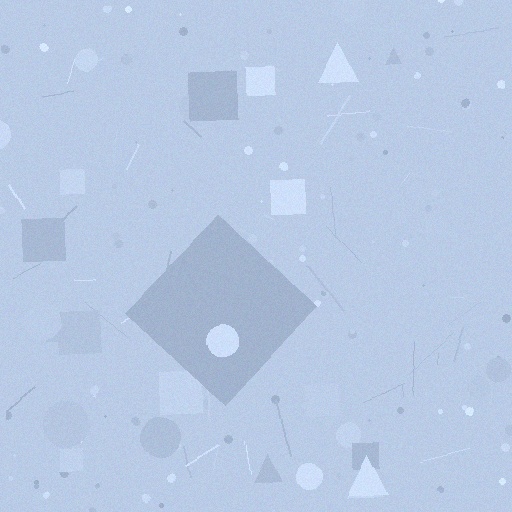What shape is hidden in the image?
A diamond is hidden in the image.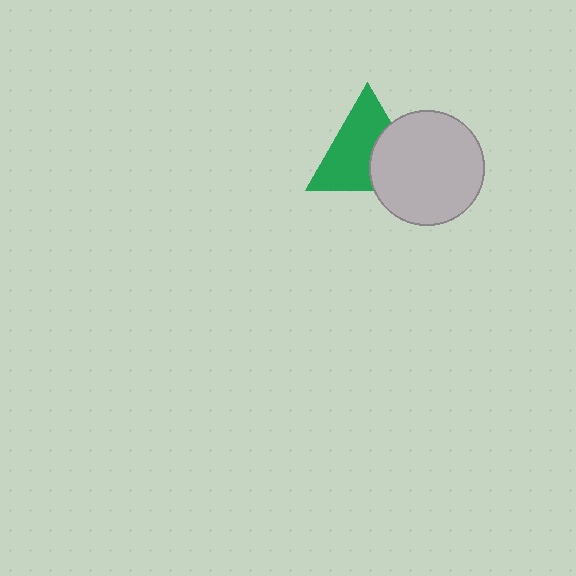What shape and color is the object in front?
The object in front is a light gray circle.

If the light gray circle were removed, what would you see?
You would see the complete green triangle.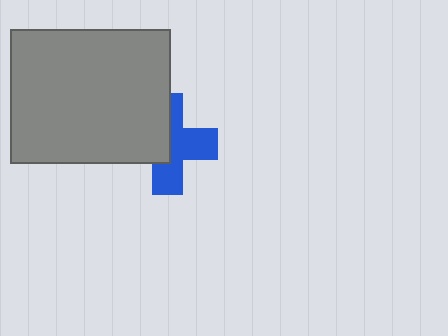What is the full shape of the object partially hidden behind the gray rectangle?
The partially hidden object is a blue cross.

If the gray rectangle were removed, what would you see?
You would see the complete blue cross.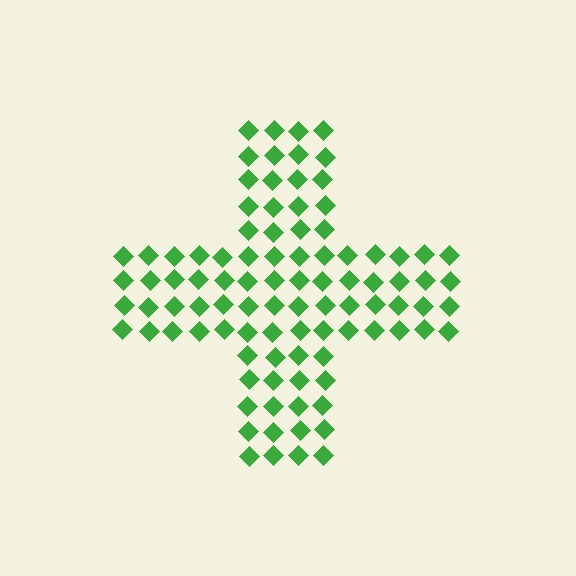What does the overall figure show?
The overall figure shows a cross.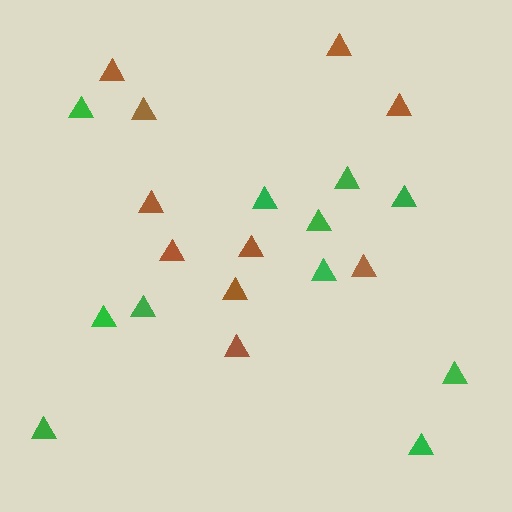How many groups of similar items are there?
There are 2 groups: one group of green triangles (11) and one group of brown triangles (10).